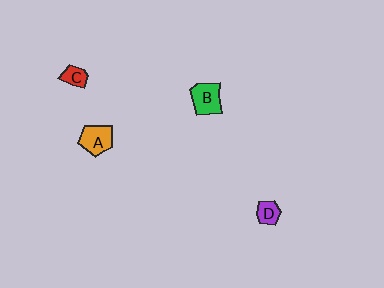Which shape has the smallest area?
Shape C (red).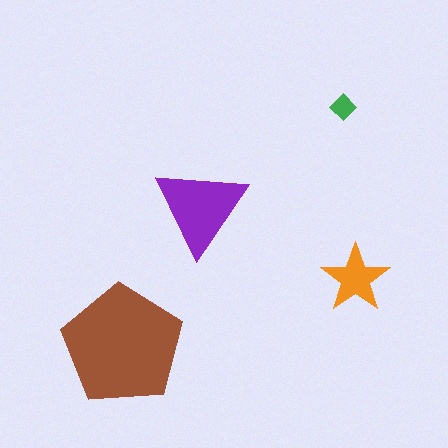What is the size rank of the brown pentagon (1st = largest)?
1st.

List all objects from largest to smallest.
The brown pentagon, the purple triangle, the orange star, the green diamond.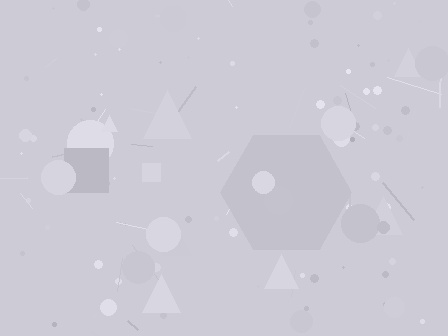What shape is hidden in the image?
A hexagon is hidden in the image.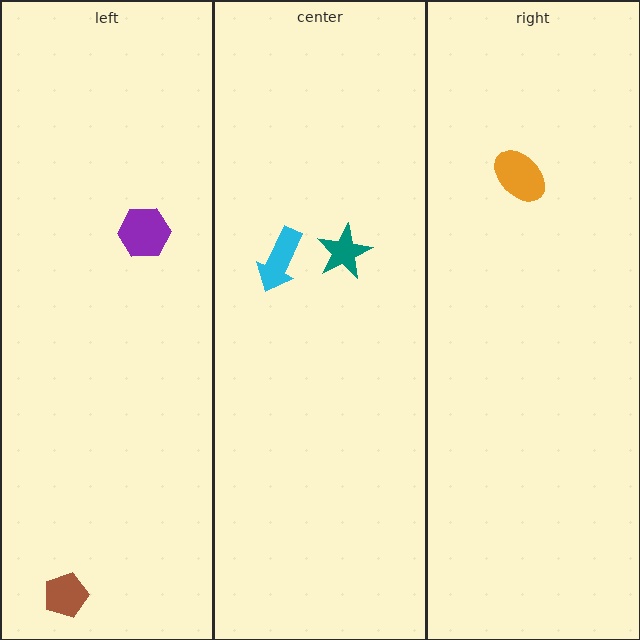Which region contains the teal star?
The center region.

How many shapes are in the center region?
2.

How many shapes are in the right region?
1.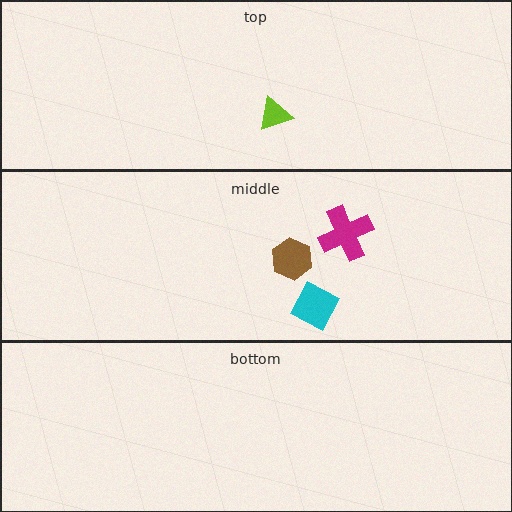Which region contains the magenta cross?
The middle region.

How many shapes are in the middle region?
3.